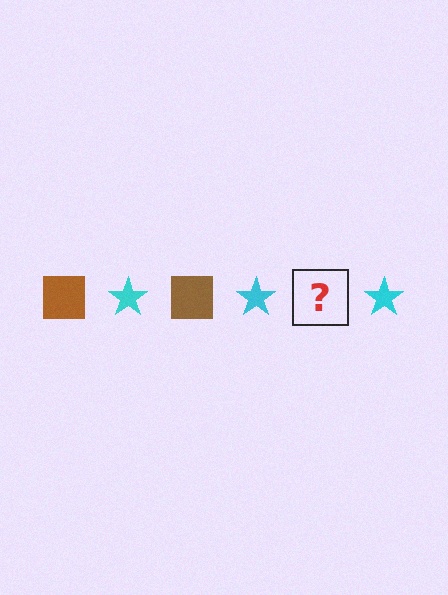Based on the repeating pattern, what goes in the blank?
The blank should be a brown square.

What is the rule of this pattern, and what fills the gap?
The rule is that the pattern alternates between brown square and cyan star. The gap should be filled with a brown square.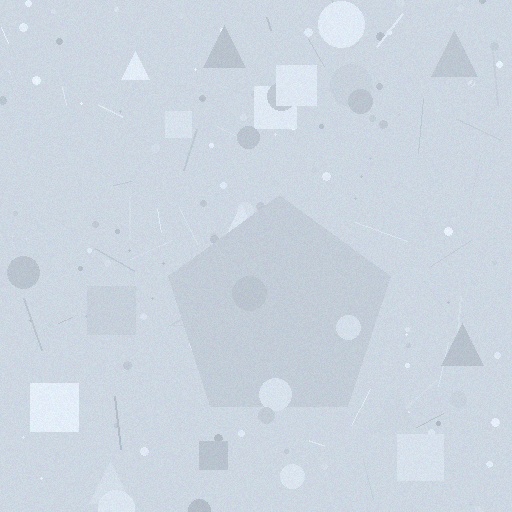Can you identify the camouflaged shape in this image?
The camouflaged shape is a pentagon.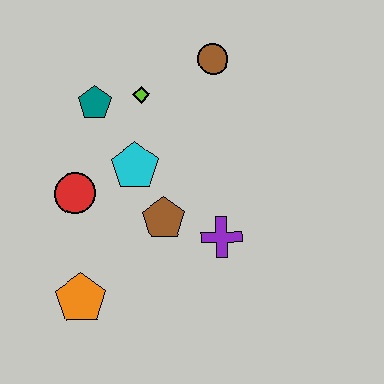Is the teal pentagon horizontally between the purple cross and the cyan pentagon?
No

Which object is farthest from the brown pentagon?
The brown circle is farthest from the brown pentagon.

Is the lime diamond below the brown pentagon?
No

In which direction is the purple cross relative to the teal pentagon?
The purple cross is below the teal pentagon.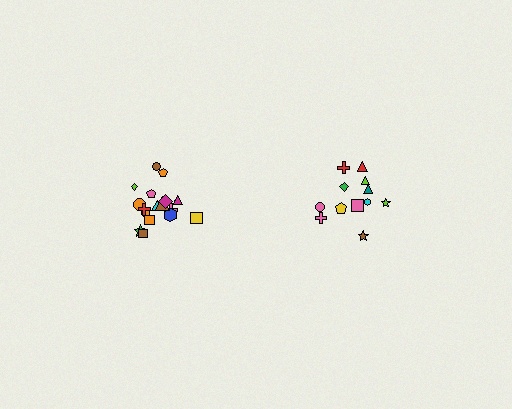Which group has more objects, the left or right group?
The left group.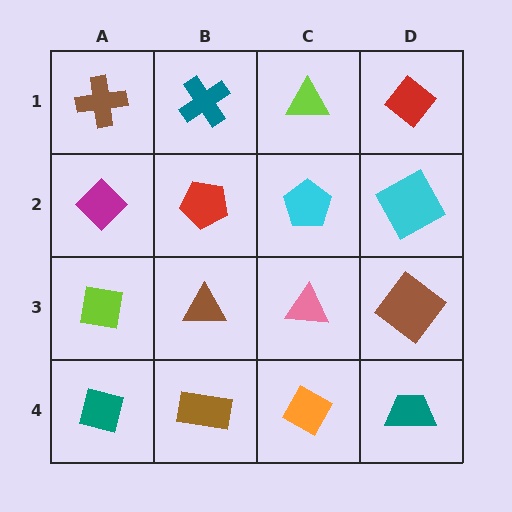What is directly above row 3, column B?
A red pentagon.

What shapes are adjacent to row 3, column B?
A red pentagon (row 2, column B), a brown rectangle (row 4, column B), a lime square (row 3, column A), a pink triangle (row 3, column C).